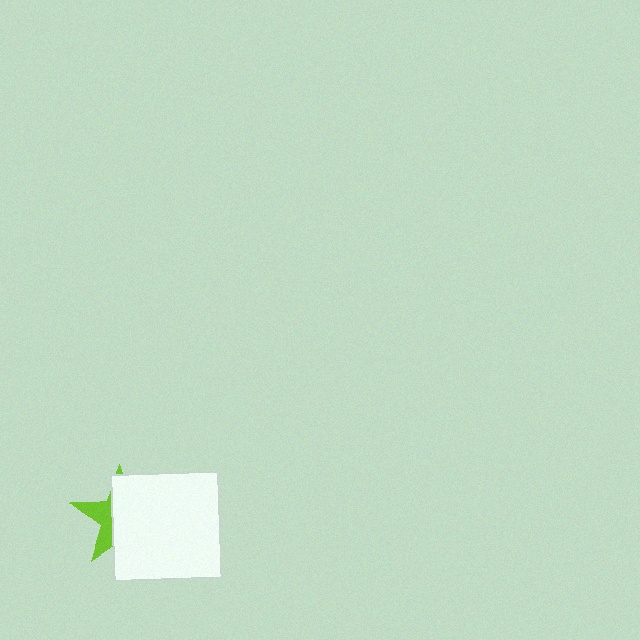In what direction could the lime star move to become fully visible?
The lime star could move left. That would shift it out from behind the white square entirely.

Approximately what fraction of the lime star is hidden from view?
Roughly 66% of the lime star is hidden behind the white square.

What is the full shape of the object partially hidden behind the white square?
The partially hidden object is a lime star.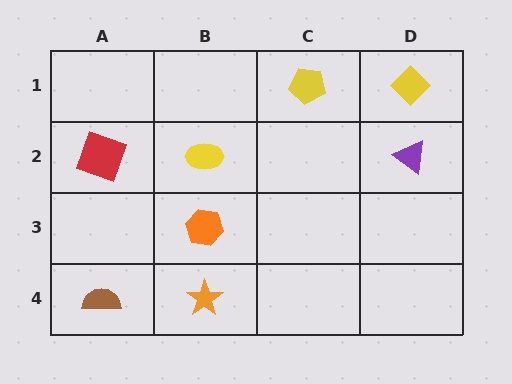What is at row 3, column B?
An orange hexagon.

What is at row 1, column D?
A yellow diamond.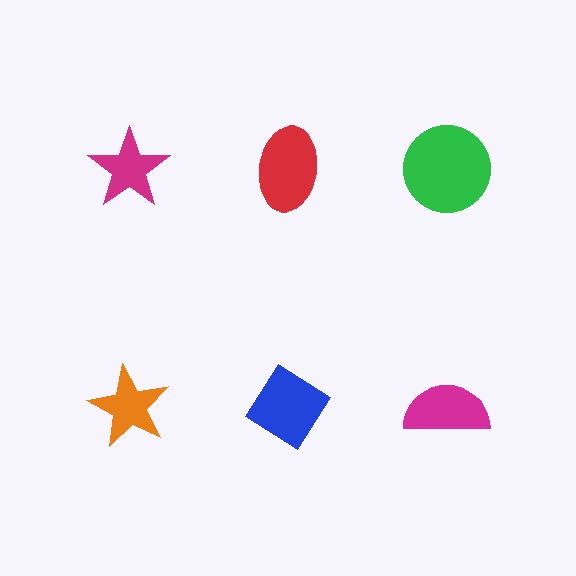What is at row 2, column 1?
An orange star.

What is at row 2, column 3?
A magenta semicircle.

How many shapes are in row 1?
3 shapes.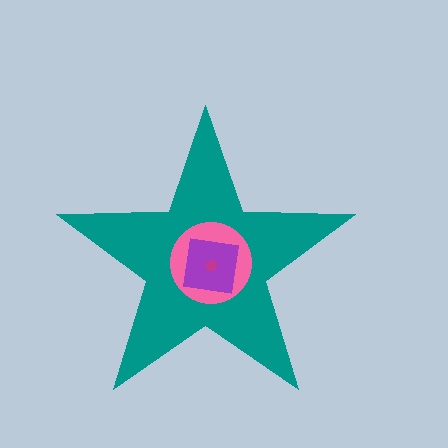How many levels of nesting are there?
4.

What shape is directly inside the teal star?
The pink circle.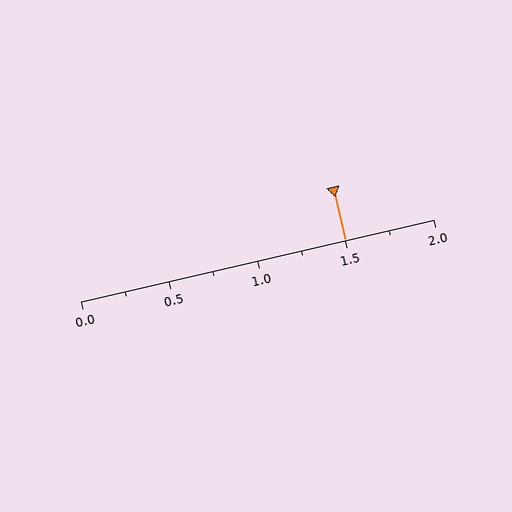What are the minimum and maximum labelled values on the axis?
The axis runs from 0.0 to 2.0.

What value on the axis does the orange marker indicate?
The marker indicates approximately 1.5.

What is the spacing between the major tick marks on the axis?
The major ticks are spaced 0.5 apart.